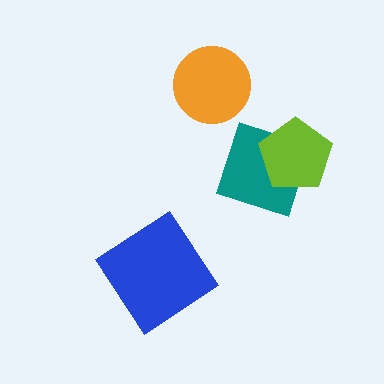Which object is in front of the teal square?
The lime pentagon is in front of the teal square.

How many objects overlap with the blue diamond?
0 objects overlap with the blue diamond.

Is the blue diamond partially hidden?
No, no other shape covers it.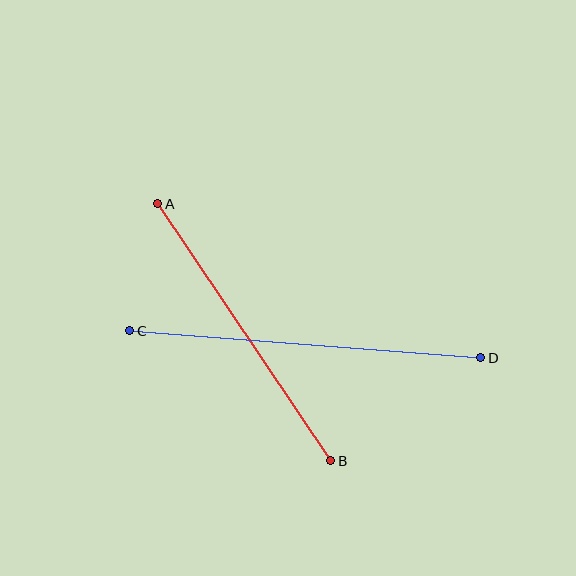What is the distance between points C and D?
The distance is approximately 352 pixels.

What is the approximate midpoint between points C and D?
The midpoint is at approximately (305, 344) pixels.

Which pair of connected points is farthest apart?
Points C and D are farthest apart.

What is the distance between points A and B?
The distance is approximately 310 pixels.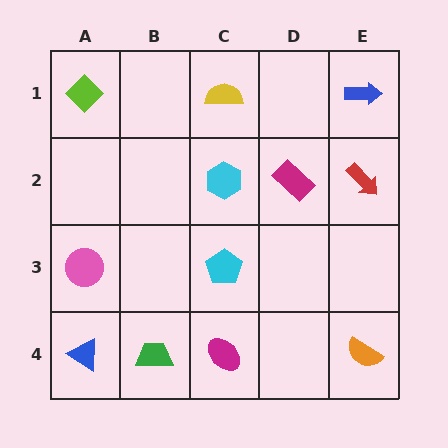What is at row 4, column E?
An orange semicircle.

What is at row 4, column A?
A blue triangle.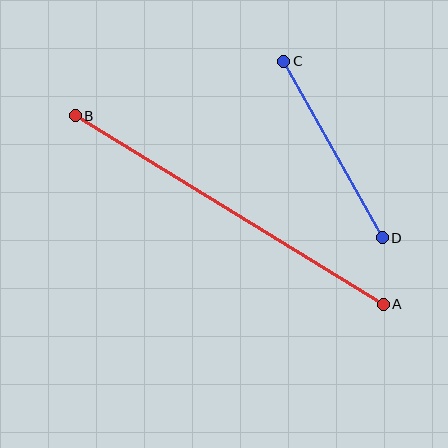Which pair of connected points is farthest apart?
Points A and B are farthest apart.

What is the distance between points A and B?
The distance is approximately 361 pixels.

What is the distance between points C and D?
The distance is approximately 202 pixels.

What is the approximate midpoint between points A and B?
The midpoint is at approximately (229, 210) pixels.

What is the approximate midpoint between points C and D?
The midpoint is at approximately (333, 150) pixels.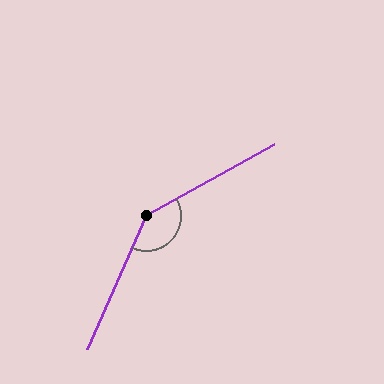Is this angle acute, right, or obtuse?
It is obtuse.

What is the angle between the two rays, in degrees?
Approximately 143 degrees.